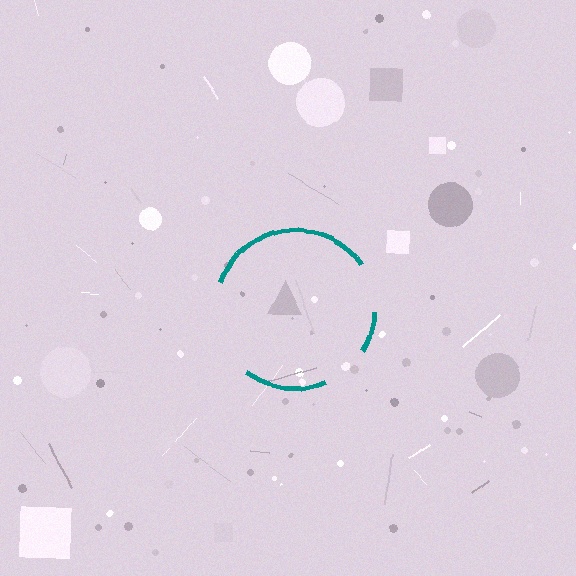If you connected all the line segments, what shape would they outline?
They would outline a circle.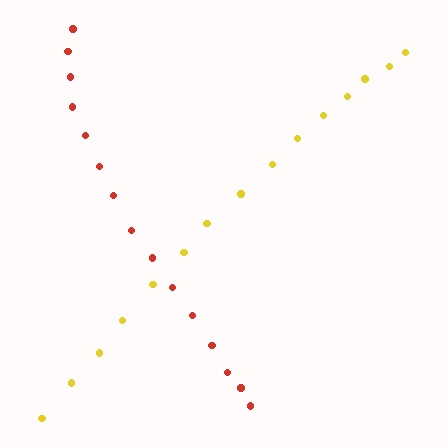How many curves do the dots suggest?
There are 2 distinct paths.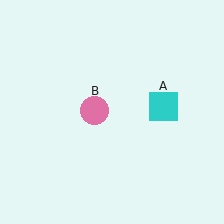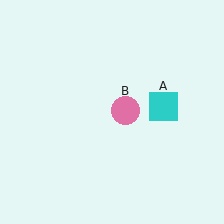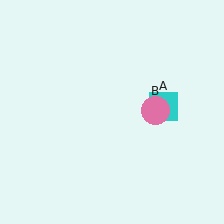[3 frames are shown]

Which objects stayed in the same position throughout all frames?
Cyan square (object A) remained stationary.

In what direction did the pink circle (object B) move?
The pink circle (object B) moved right.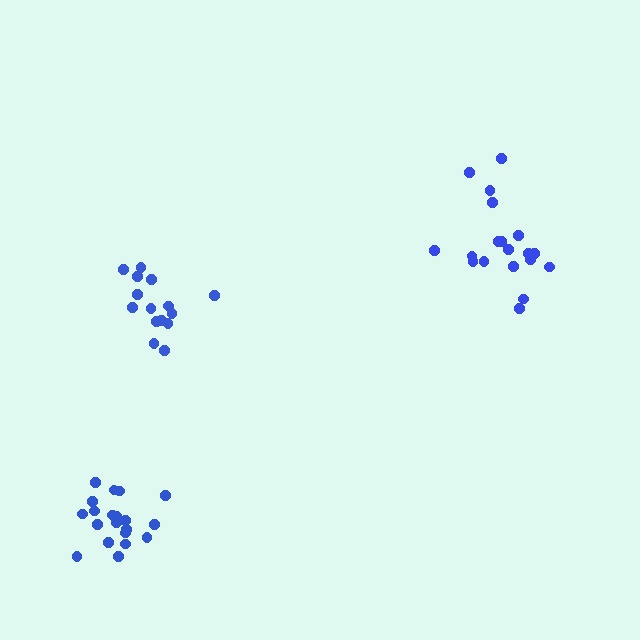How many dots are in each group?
Group 1: 15 dots, Group 2: 20 dots, Group 3: 19 dots (54 total).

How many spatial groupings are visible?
There are 3 spatial groupings.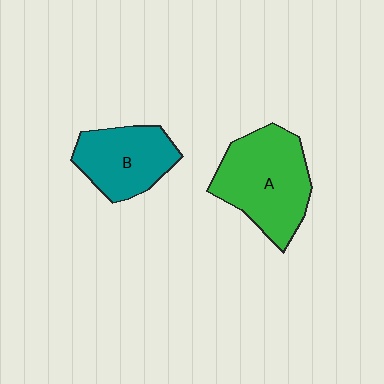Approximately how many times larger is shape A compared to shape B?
Approximately 1.4 times.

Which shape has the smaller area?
Shape B (teal).